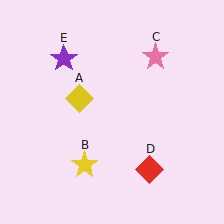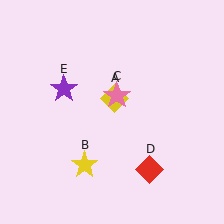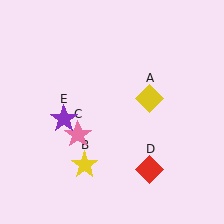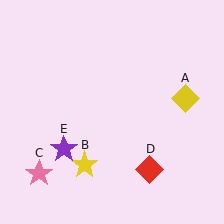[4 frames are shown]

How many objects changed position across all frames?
3 objects changed position: yellow diamond (object A), pink star (object C), purple star (object E).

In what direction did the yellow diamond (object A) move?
The yellow diamond (object A) moved right.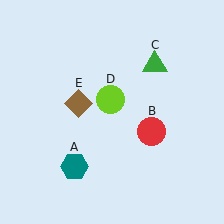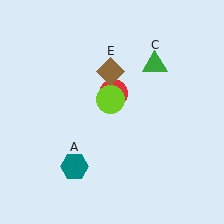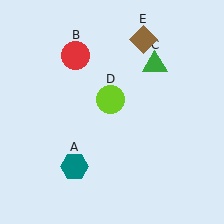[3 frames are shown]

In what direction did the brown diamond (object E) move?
The brown diamond (object E) moved up and to the right.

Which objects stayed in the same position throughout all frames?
Teal hexagon (object A) and green triangle (object C) and lime circle (object D) remained stationary.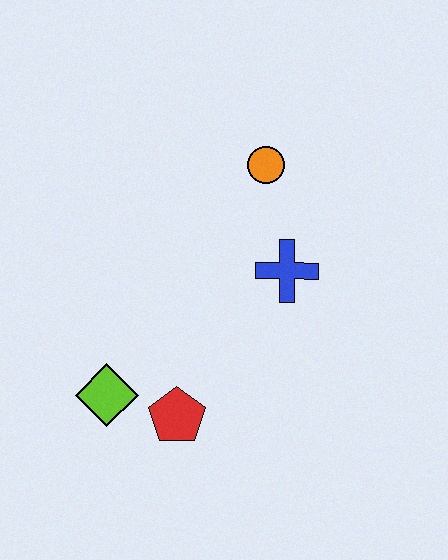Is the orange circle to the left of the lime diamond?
No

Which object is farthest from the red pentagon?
The orange circle is farthest from the red pentagon.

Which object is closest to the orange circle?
The blue cross is closest to the orange circle.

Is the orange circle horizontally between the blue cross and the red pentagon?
Yes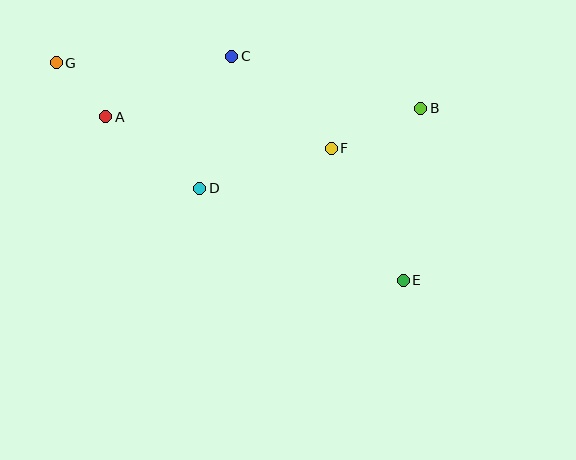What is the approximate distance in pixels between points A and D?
The distance between A and D is approximately 118 pixels.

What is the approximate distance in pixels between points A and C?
The distance between A and C is approximately 140 pixels.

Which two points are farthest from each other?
Points E and G are farthest from each other.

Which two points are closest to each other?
Points A and G are closest to each other.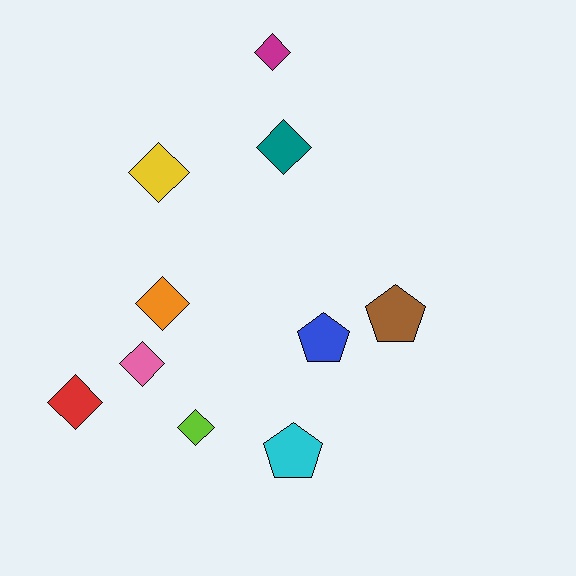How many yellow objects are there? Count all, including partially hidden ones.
There is 1 yellow object.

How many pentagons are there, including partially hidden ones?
There are 3 pentagons.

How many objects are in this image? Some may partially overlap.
There are 10 objects.